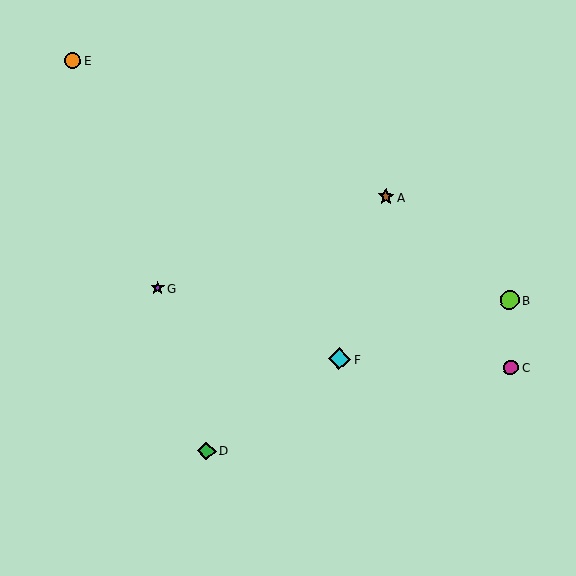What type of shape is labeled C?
Shape C is a magenta circle.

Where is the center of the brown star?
The center of the brown star is at (386, 197).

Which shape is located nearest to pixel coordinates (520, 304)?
The lime circle (labeled B) at (509, 300) is nearest to that location.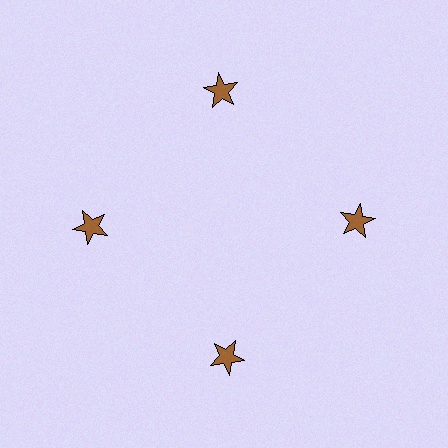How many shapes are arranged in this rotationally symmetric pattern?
There are 4 shapes, arranged in 4 groups of 1.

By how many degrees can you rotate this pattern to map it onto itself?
The pattern maps onto itself every 90 degrees of rotation.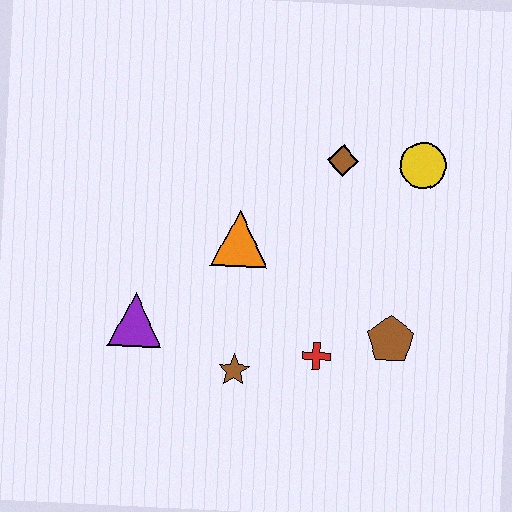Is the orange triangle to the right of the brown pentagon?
No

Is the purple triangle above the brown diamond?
No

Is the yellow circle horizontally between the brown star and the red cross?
No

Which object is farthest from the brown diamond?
The purple triangle is farthest from the brown diamond.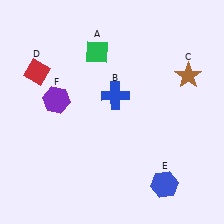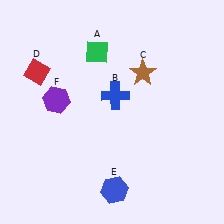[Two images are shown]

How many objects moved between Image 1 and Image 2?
2 objects moved between the two images.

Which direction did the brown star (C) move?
The brown star (C) moved left.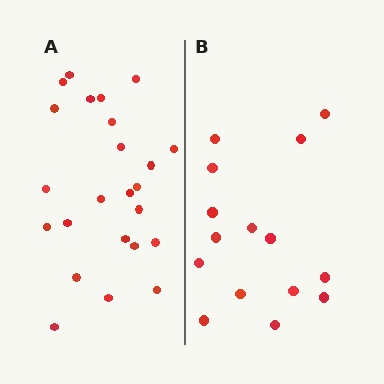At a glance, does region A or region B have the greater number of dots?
Region A (the left region) has more dots.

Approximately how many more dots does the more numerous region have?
Region A has roughly 8 or so more dots than region B.